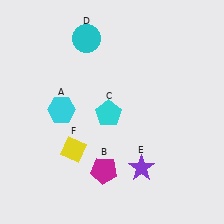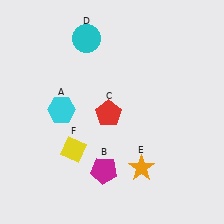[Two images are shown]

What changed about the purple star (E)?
In Image 1, E is purple. In Image 2, it changed to orange.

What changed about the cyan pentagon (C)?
In Image 1, C is cyan. In Image 2, it changed to red.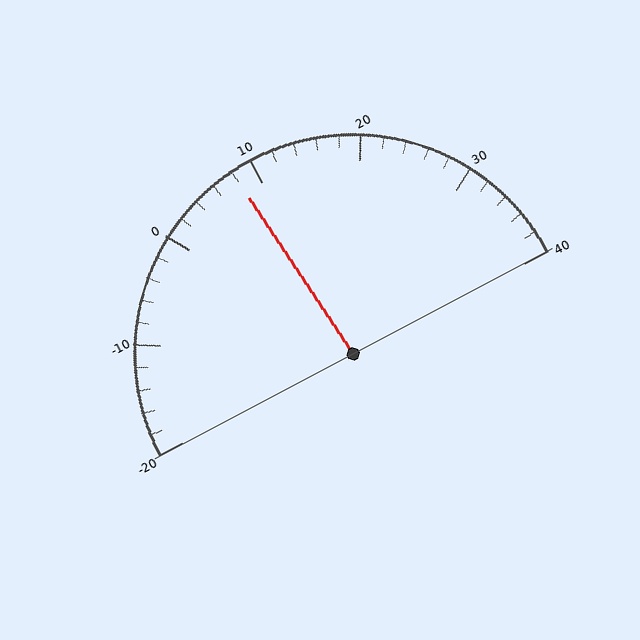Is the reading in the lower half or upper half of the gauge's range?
The reading is in the lower half of the range (-20 to 40).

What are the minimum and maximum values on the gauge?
The gauge ranges from -20 to 40.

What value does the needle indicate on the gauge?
The needle indicates approximately 8.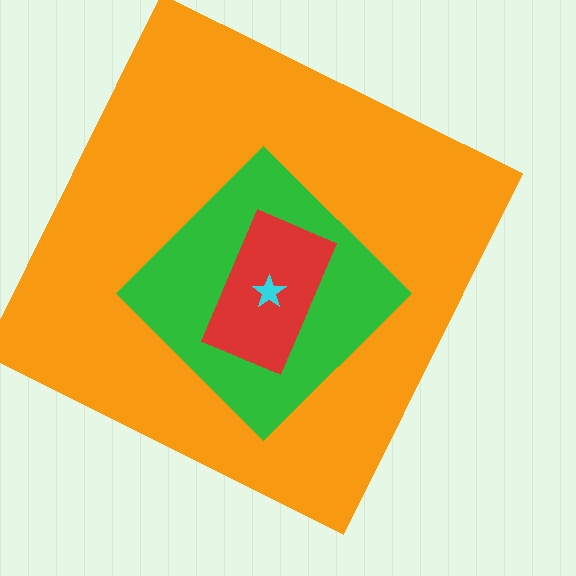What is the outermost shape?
The orange square.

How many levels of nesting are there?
4.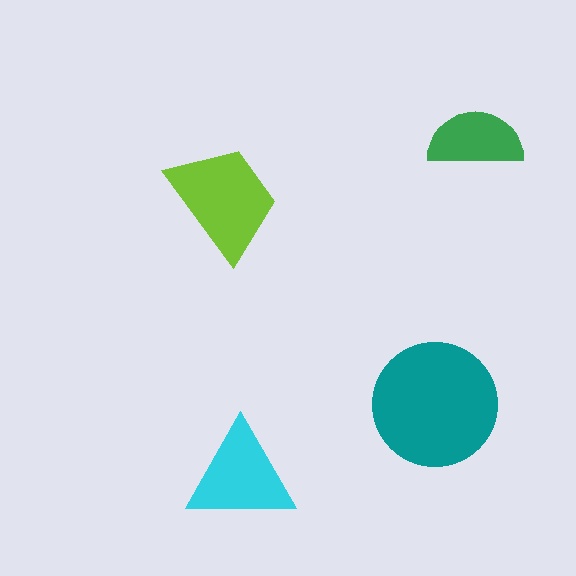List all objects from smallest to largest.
The green semicircle, the cyan triangle, the lime trapezoid, the teal circle.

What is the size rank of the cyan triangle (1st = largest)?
3rd.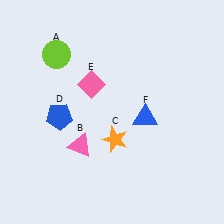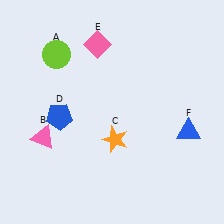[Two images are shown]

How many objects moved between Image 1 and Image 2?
3 objects moved between the two images.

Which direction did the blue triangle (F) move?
The blue triangle (F) moved right.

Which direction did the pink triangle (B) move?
The pink triangle (B) moved left.